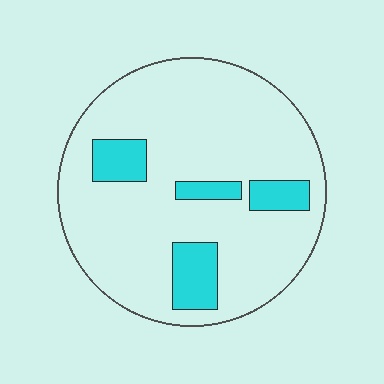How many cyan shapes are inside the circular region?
4.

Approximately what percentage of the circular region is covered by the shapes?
Approximately 15%.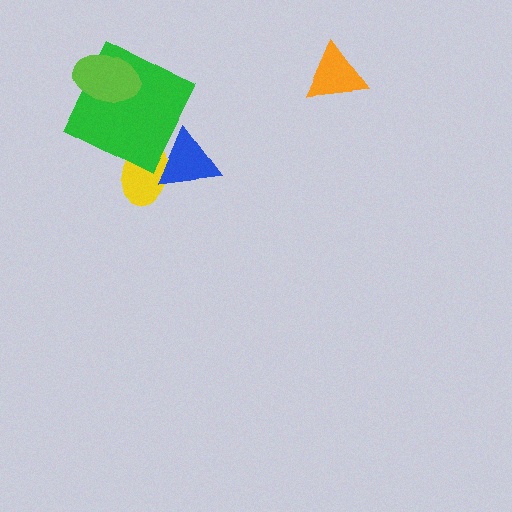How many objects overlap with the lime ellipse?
1 object overlaps with the lime ellipse.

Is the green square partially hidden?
Yes, it is partially covered by another shape.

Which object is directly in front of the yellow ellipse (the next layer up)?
The blue triangle is directly in front of the yellow ellipse.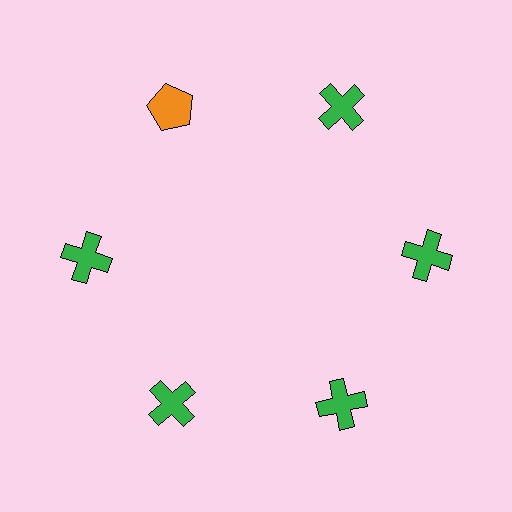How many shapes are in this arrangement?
There are 6 shapes arranged in a ring pattern.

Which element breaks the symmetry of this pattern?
The orange pentagon at roughly the 11 o'clock position breaks the symmetry. All other shapes are green crosses.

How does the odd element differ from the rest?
It differs in both color (orange instead of green) and shape (pentagon instead of cross).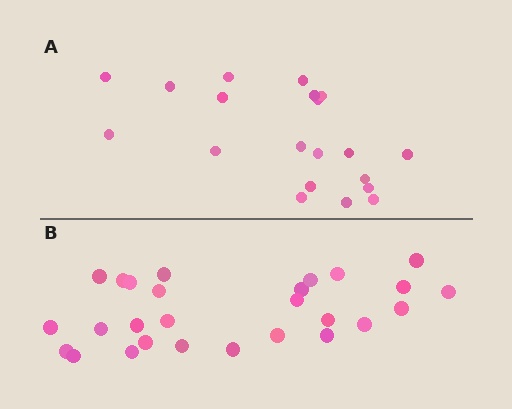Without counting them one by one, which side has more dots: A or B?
Region B (the bottom region) has more dots.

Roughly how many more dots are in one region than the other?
Region B has roughly 8 or so more dots than region A.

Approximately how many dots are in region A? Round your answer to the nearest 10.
About 20 dots.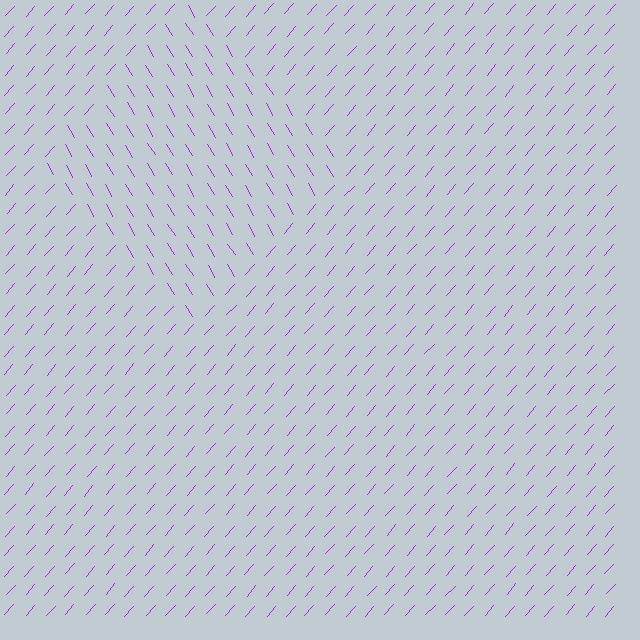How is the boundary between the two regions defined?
The boundary is defined purely by a change in line orientation (approximately 73 degrees difference). All lines are the same color and thickness.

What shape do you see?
I see a diamond.